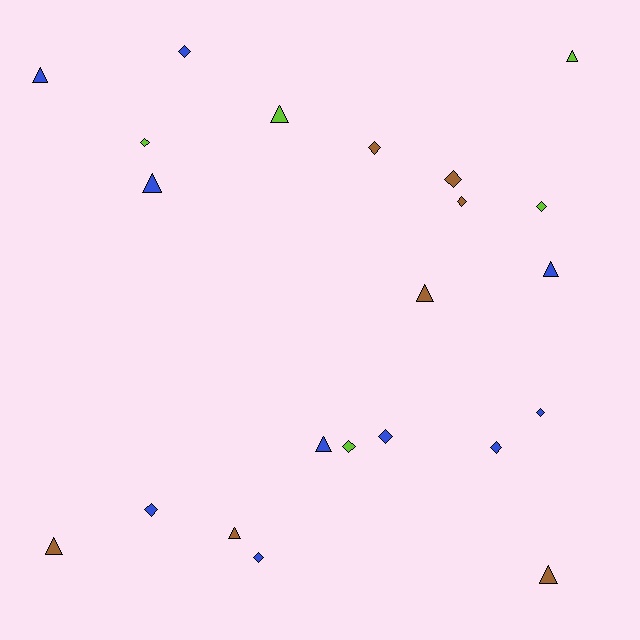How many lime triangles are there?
There are 2 lime triangles.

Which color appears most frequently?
Blue, with 10 objects.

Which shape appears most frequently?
Diamond, with 12 objects.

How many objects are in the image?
There are 22 objects.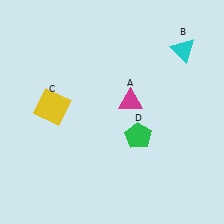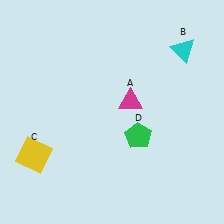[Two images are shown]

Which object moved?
The yellow square (C) moved down.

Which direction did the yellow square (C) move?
The yellow square (C) moved down.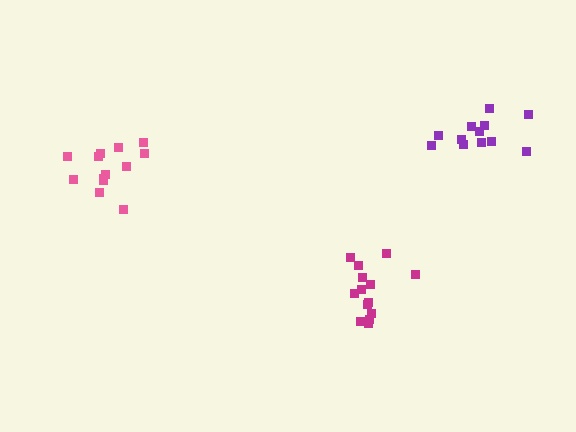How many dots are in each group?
Group 1: 14 dots, Group 2: 13 dots, Group 3: 12 dots (39 total).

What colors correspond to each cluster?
The clusters are colored: magenta, pink, purple.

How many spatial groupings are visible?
There are 3 spatial groupings.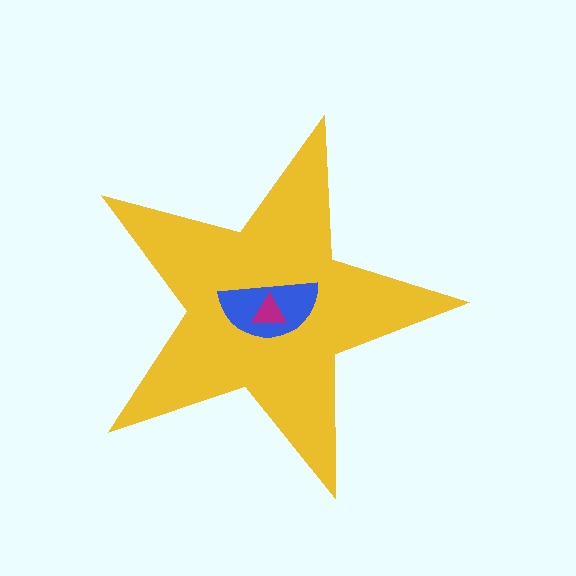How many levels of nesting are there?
3.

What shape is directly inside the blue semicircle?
The magenta triangle.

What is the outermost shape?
The yellow star.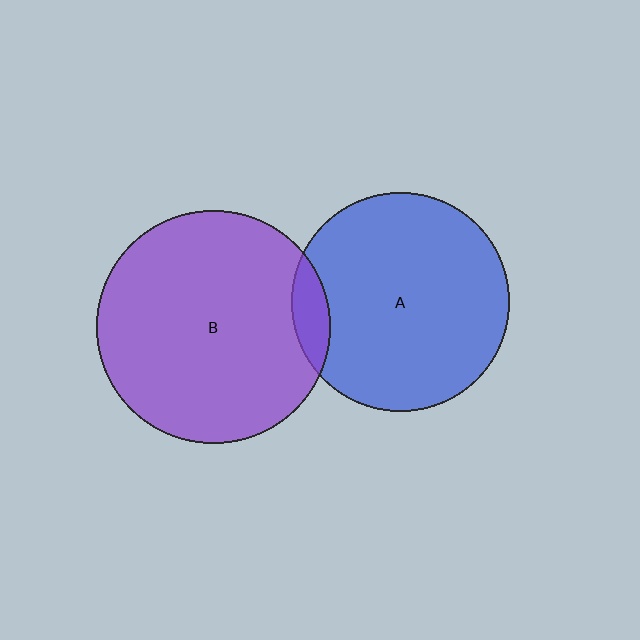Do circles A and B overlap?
Yes.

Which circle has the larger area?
Circle B (purple).